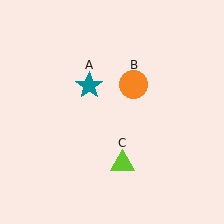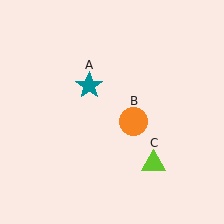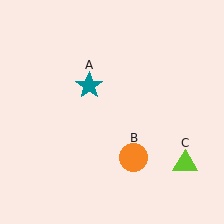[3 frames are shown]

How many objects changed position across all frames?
2 objects changed position: orange circle (object B), lime triangle (object C).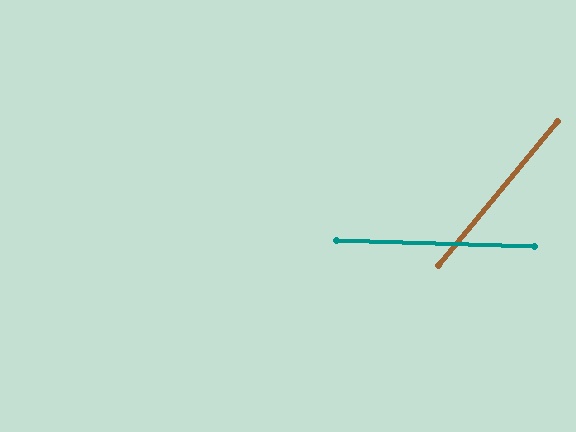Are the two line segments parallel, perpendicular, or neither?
Neither parallel nor perpendicular — they differ by about 52°.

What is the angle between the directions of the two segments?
Approximately 52 degrees.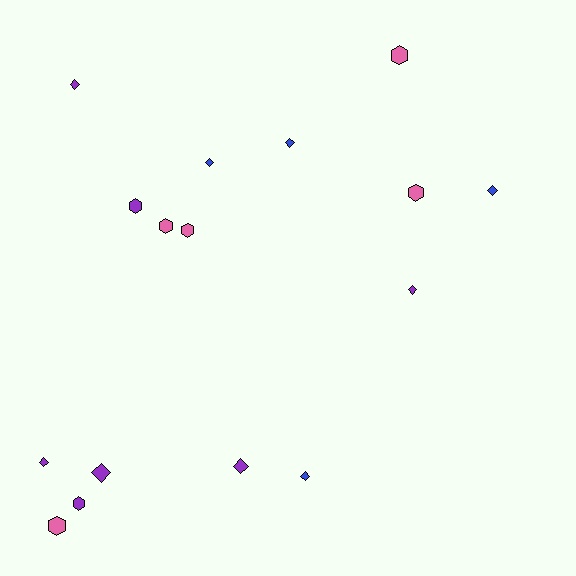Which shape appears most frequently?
Diamond, with 9 objects.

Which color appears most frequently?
Purple, with 7 objects.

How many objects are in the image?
There are 16 objects.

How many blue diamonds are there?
There are 4 blue diamonds.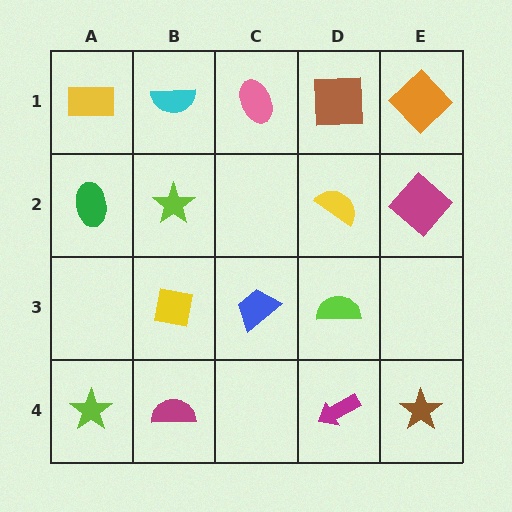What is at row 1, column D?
A brown square.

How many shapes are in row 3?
3 shapes.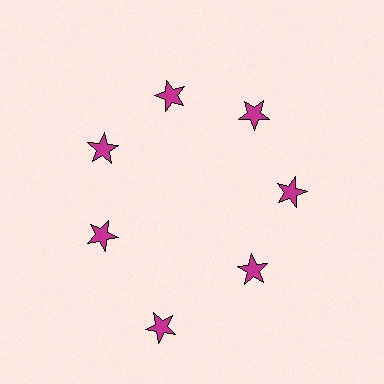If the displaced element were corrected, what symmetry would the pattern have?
It would have 7-fold rotational symmetry — the pattern would map onto itself every 51 degrees.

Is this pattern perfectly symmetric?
No. The 7 magenta stars are arranged in a ring, but one element near the 6 o'clock position is pushed outward from the center, breaking the 7-fold rotational symmetry.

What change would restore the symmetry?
The symmetry would be restored by moving it inward, back onto the ring so that all 7 stars sit at equal angles and equal distance from the center.